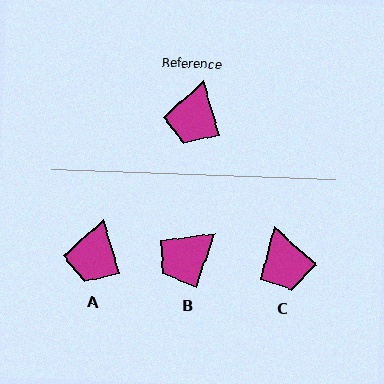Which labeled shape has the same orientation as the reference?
A.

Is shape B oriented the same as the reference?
No, it is off by about 35 degrees.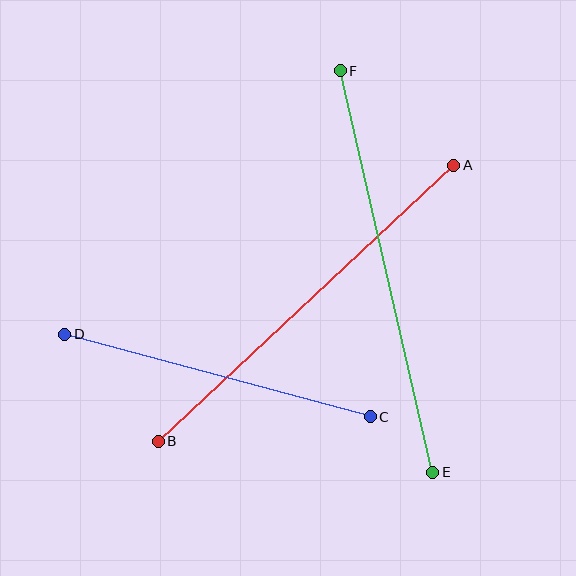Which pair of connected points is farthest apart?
Points E and F are farthest apart.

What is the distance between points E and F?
The distance is approximately 412 pixels.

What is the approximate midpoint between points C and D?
The midpoint is at approximately (218, 375) pixels.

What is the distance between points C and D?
The distance is approximately 316 pixels.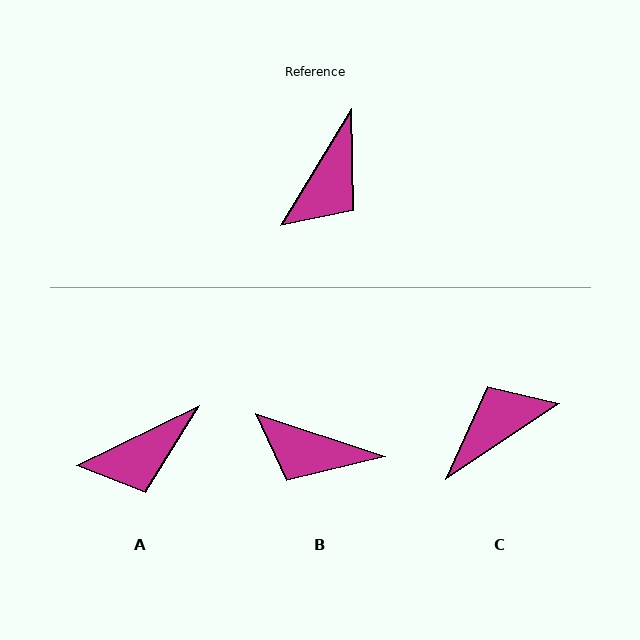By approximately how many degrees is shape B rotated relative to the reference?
Approximately 77 degrees clockwise.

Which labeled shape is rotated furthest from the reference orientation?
C, about 155 degrees away.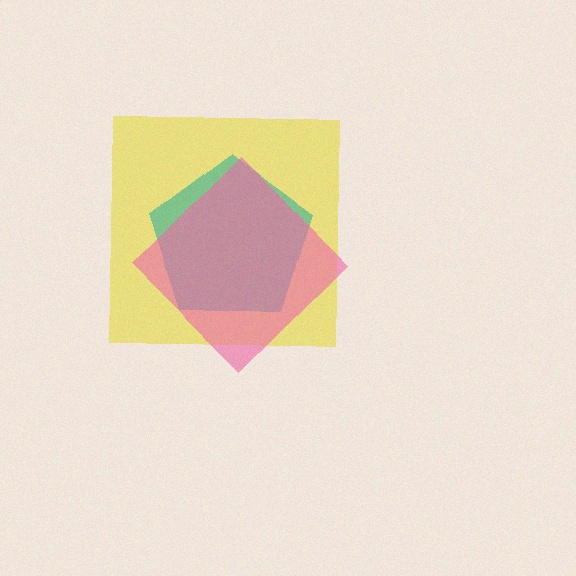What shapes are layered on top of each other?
The layered shapes are: a yellow square, a teal pentagon, a pink diamond.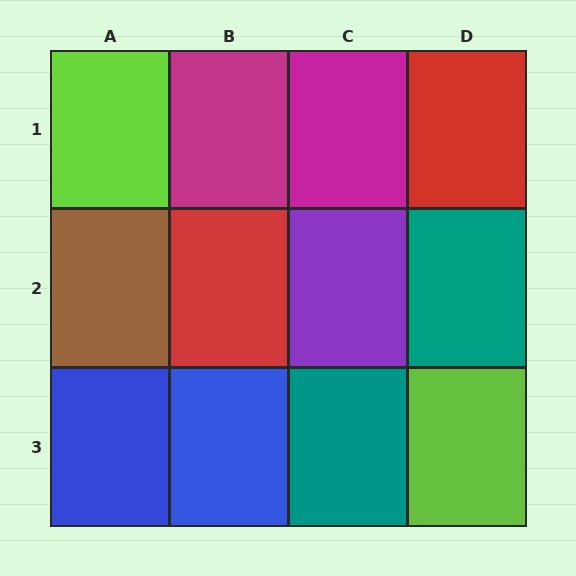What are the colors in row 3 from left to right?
Blue, blue, teal, lime.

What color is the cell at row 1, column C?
Magenta.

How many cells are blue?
2 cells are blue.